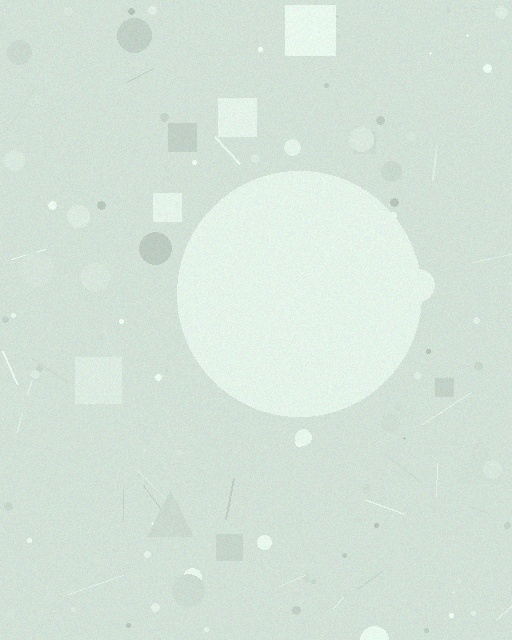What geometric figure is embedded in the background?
A circle is embedded in the background.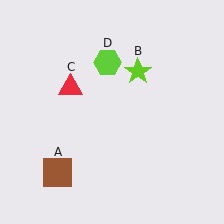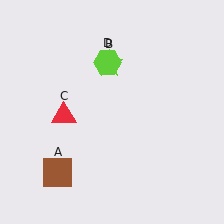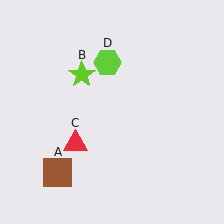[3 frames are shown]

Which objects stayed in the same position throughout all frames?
Brown square (object A) and lime hexagon (object D) remained stationary.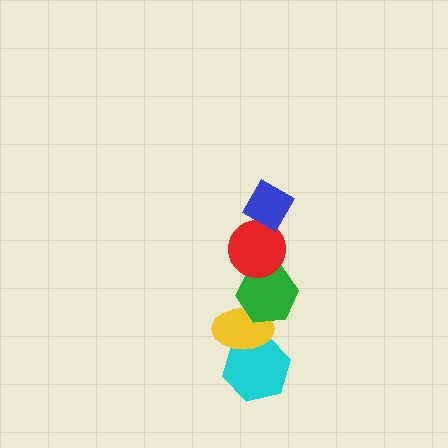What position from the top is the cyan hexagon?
The cyan hexagon is 5th from the top.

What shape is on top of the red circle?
The blue diamond is on top of the red circle.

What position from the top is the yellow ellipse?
The yellow ellipse is 4th from the top.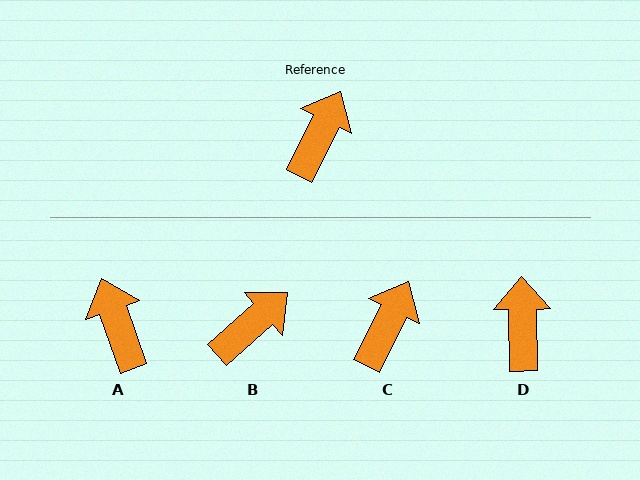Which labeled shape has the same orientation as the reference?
C.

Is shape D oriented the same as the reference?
No, it is off by about 27 degrees.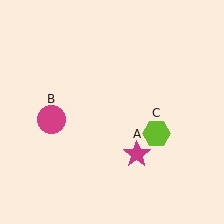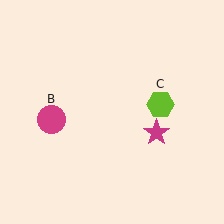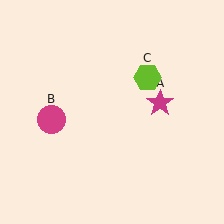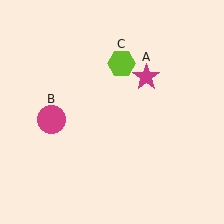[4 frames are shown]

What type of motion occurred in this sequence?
The magenta star (object A), lime hexagon (object C) rotated counterclockwise around the center of the scene.